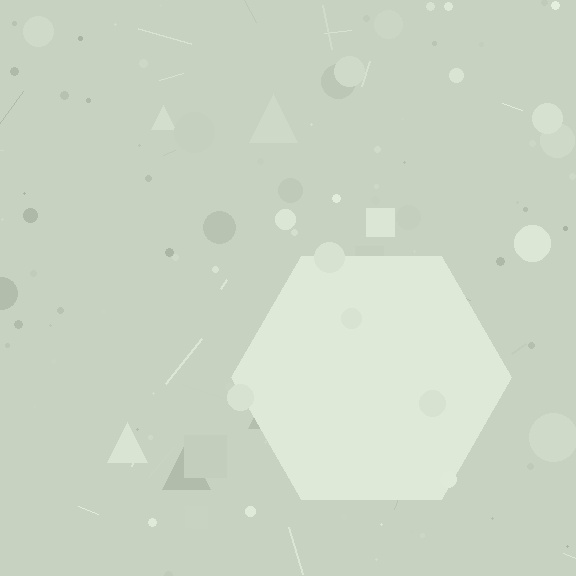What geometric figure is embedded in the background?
A hexagon is embedded in the background.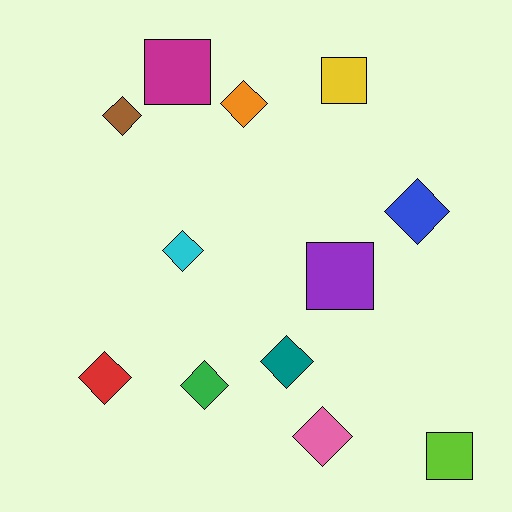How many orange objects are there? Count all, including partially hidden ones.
There is 1 orange object.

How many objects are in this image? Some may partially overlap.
There are 12 objects.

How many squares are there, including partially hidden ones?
There are 4 squares.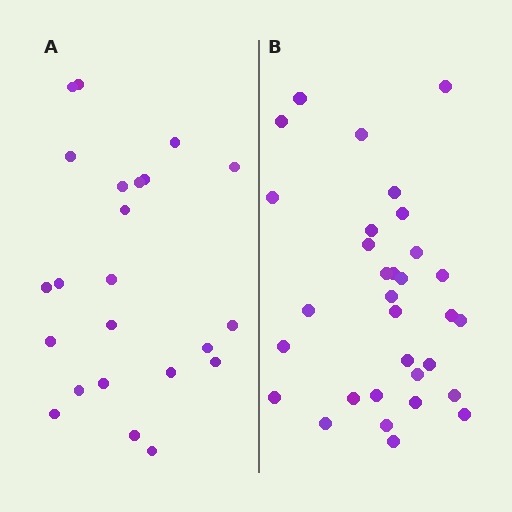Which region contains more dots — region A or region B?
Region B (the right region) has more dots.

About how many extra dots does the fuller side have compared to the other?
Region B has roughly 8 or so more dots than region A.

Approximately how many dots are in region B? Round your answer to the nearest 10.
About 30 dots. (The exact count is 32, which rounds to 30.)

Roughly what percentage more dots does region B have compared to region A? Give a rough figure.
About 40% more.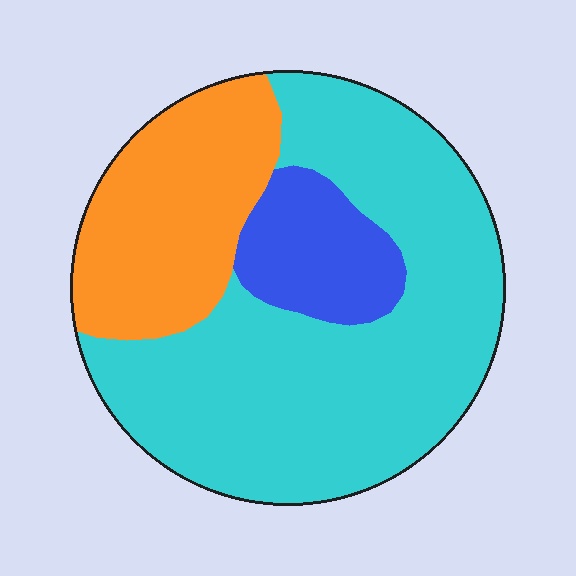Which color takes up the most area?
Cyan, at roughly 60%.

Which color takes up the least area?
Blue, at roughly 15%.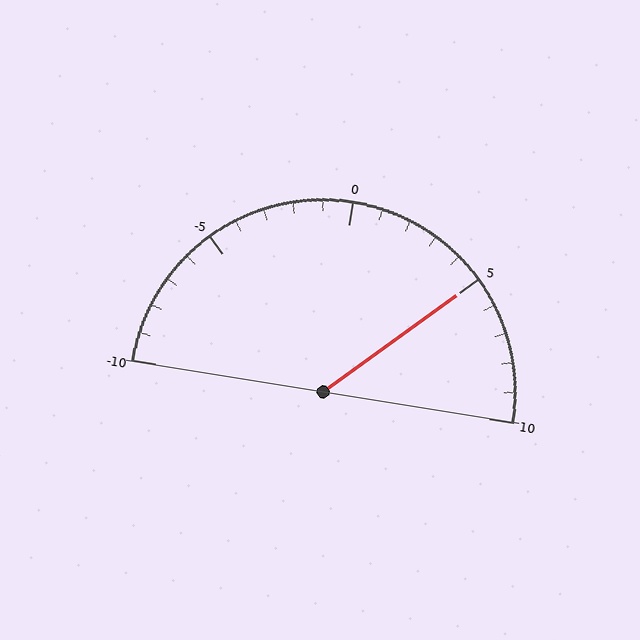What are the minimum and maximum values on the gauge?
The gauge ranges from -10 to 10.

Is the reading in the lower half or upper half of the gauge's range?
The reading is in the upper half of the range (-10 to 10).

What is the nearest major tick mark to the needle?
The nearest major tick mark is 5.